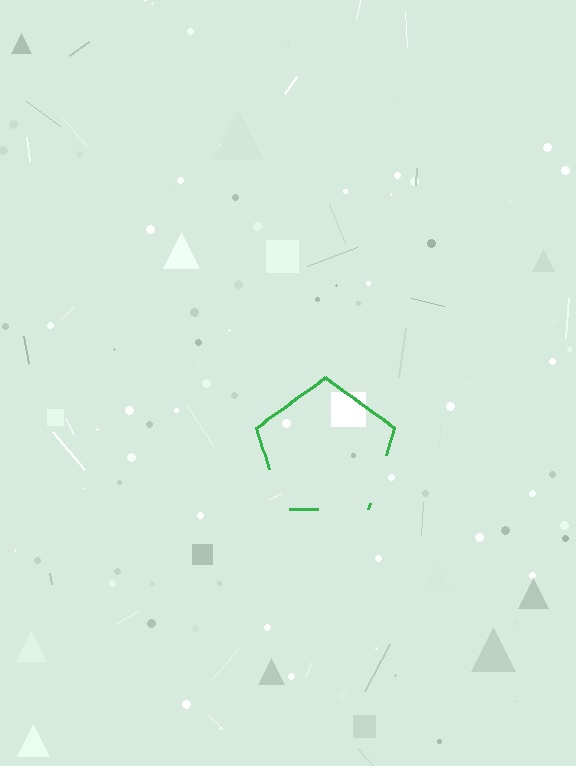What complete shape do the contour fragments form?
The contour fragments form a pentagon.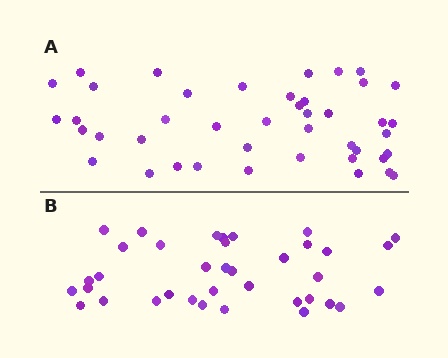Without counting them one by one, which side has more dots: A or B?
Region A (the top region) has more dots.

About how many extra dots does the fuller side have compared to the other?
Region A has about 6 more dots than region B.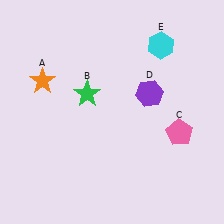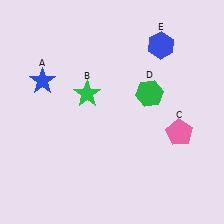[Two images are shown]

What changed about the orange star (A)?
In Image 1, A is orange. In Image 2, it changed to blue.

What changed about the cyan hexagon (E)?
In Image 1, E is cyan. In Image 2, it changed to blue.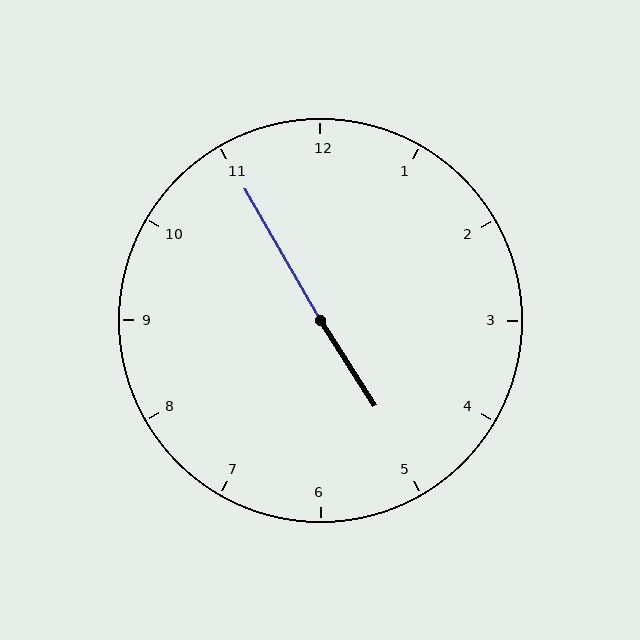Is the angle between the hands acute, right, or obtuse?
It is obtuse.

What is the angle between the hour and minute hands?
Approximately 178 degrees.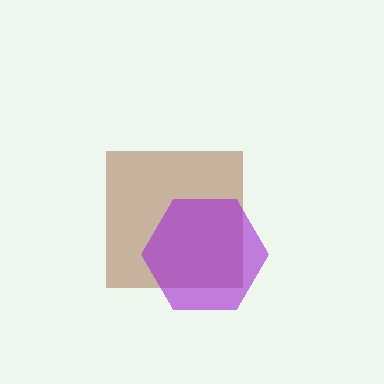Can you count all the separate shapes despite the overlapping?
Yes, there are 2 separate shapes.